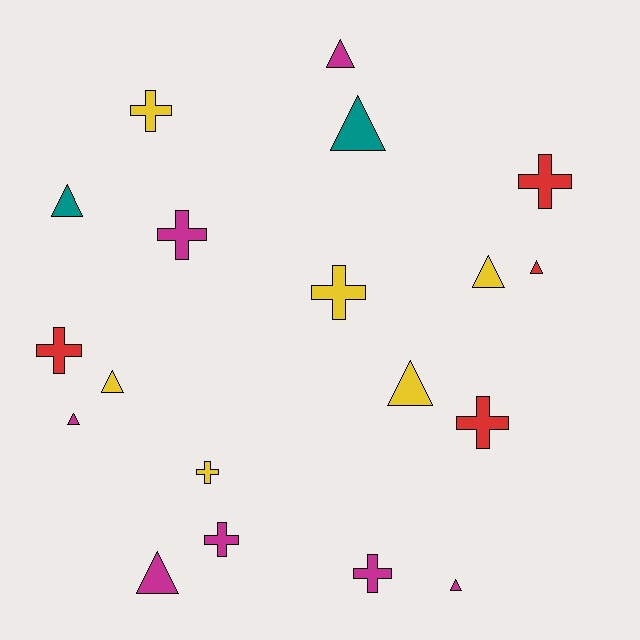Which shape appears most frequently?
Triangle, with 10 objects.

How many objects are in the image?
There are 19 objects.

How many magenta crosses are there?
There are 3 magenta crosses.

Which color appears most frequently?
Magenta, with 7 objects.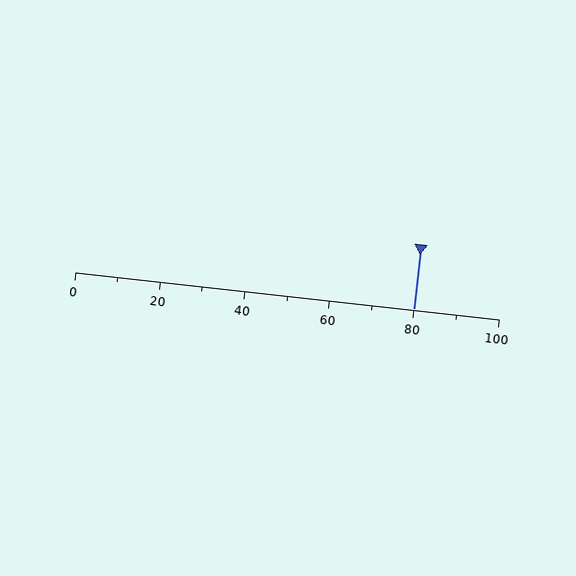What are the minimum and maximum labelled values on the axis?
The axis runs from 0 to 100.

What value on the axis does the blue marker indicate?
The marker indicates approximately 80.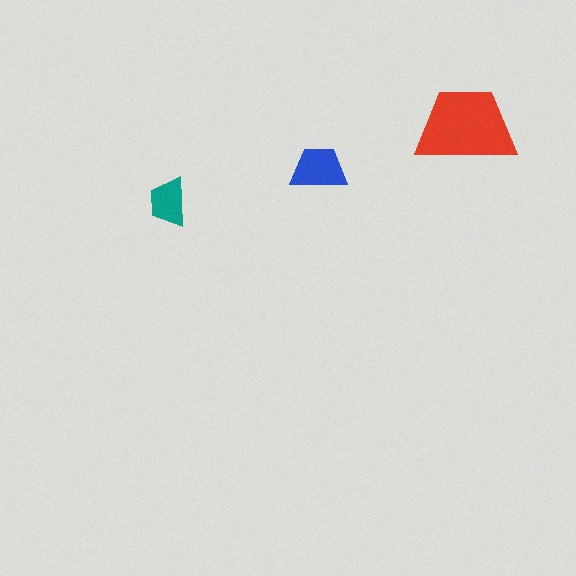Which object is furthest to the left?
The teal trapezoid is leftmost.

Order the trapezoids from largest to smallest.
the red one, the blue one, the teal one.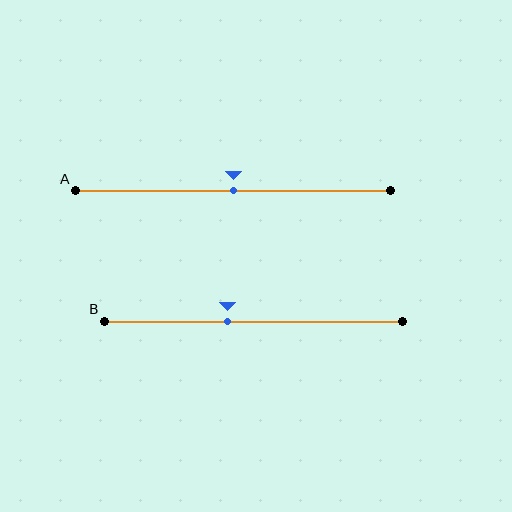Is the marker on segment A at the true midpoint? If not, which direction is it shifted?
Yes, the marker on segment A is at the true midpoint.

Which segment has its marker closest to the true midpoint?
Segment A has its marker closest to the true midpoint.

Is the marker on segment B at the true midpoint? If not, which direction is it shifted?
No, the marker on segment B is shifted to the left by about 9% of the segment length.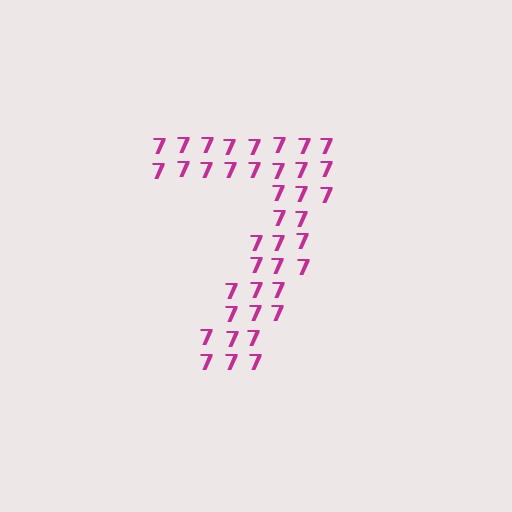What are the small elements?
The small elements are digit 7's.